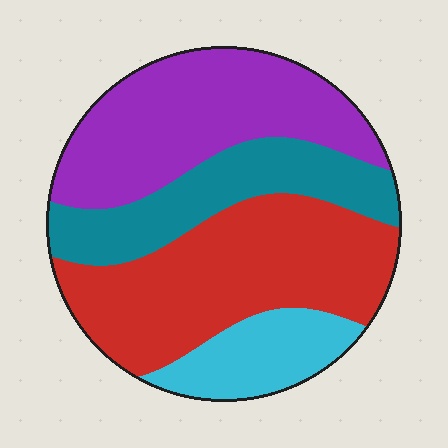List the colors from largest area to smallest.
From largest to smallest: red, purple, teal, cyan.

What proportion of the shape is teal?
Teal covers 20% of the shape.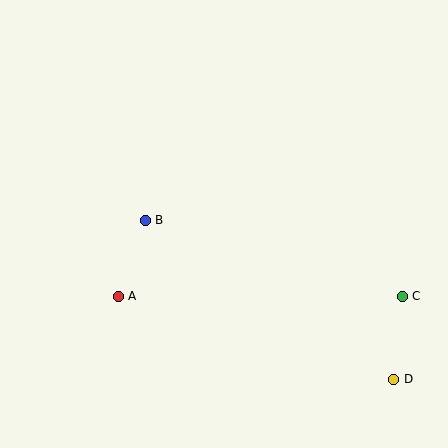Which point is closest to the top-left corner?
Point B is closest to the top-left corner.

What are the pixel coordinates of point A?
Point A is at (118, 296).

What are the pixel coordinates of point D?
Point D is at (394, 379).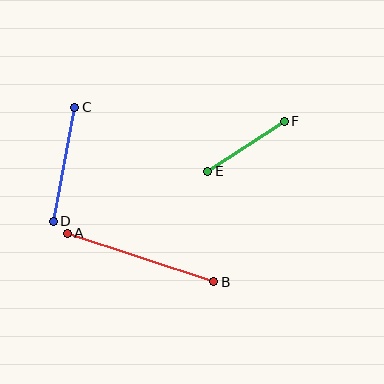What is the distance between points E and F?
The distance is approximately 91 pixels.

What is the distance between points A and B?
The distance is approximately 154 pixels.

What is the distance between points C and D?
The distance is approximately 116 pixels.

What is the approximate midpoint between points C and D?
The midpoint is at approximately (64, 165) pixels.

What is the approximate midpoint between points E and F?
The midpoint is at approximately (246, 146) pixels.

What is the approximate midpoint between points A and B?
The midpoint is at approximately (141, 257) pixels.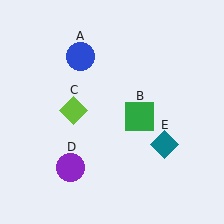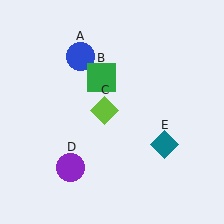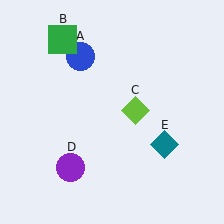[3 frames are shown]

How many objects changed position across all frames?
2 objects changed position: green square (object B), lime diamond (object C).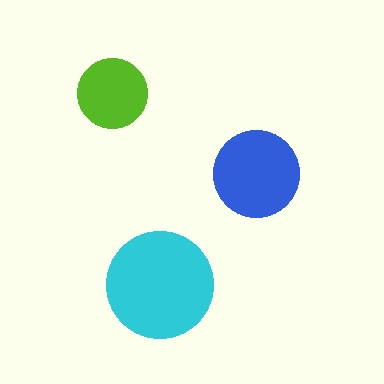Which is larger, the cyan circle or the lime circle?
The cyan one.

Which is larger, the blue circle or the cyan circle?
The cyan one.